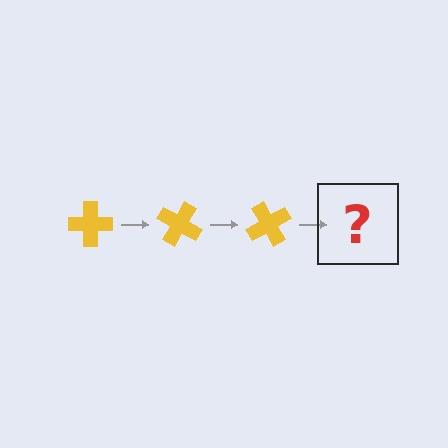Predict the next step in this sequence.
The next step is a yellow cross rotated 90 degrees.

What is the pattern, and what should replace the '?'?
The pattern is that the cross rotates 30 degrees each step. The '?' should be a yellow cross rotated 90 degrees.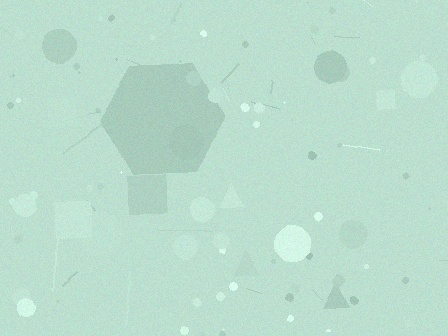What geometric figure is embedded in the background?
A hexagon is embedded in the background.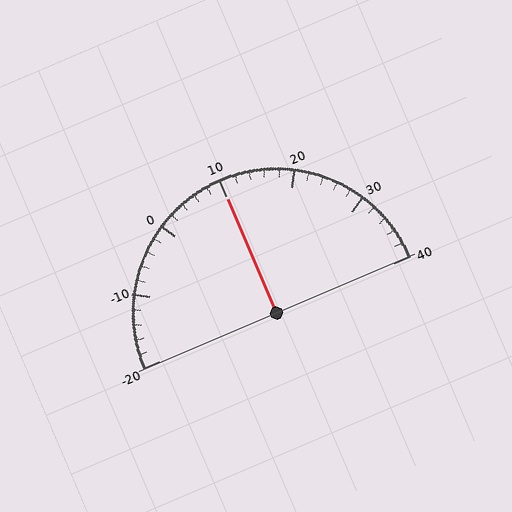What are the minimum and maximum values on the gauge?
The gauge ranges from -20 to 40.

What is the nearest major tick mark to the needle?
The nearest major tick mark is 10.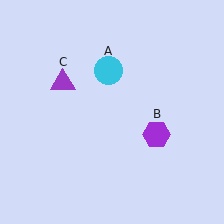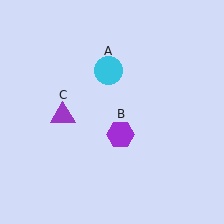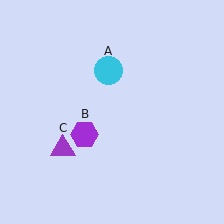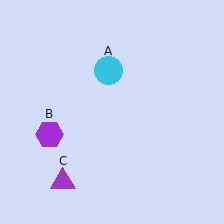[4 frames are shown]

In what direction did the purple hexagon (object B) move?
The purple hexagon (object B) moved left.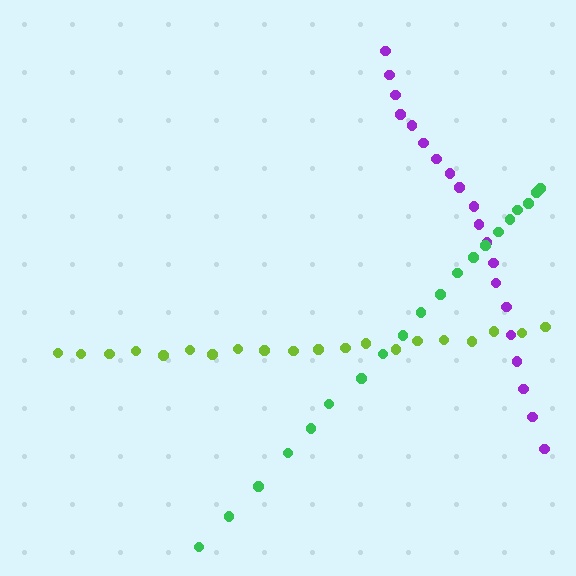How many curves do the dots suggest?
There are 3 distinct paths.